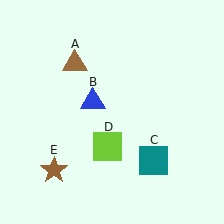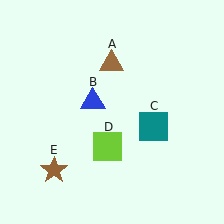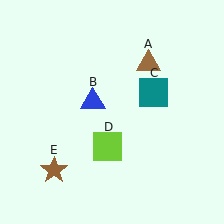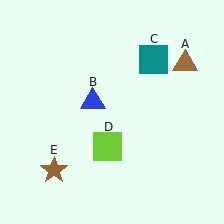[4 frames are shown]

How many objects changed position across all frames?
2 objects changed position: brown triangle (object A), teal square (object C).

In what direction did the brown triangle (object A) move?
The brown triangle (object A) moved right.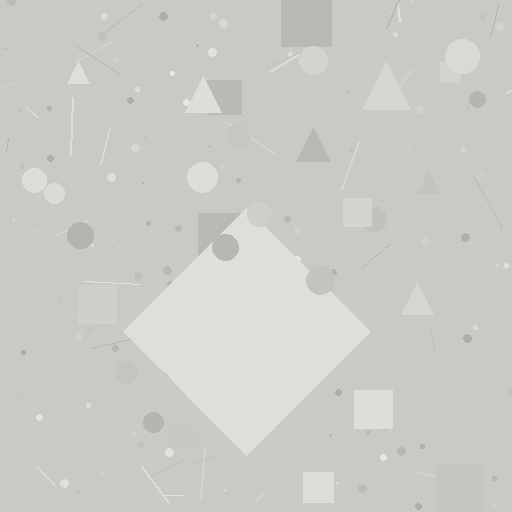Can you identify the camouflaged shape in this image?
The camouflaged shape is a diamond.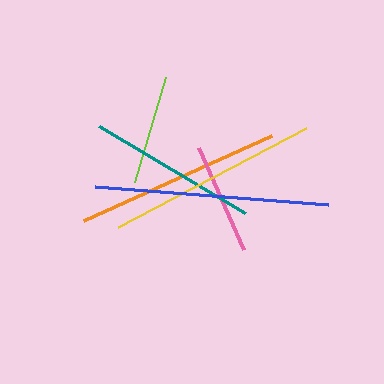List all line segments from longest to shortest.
From longest to shortest: blue, yellow, orange, teal, pink, lime.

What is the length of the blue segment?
The blue segment is approximately 234 pixels long.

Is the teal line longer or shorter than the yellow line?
The yellow line is longer than the teal line.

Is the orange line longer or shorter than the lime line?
The orange line is longer than the lime line.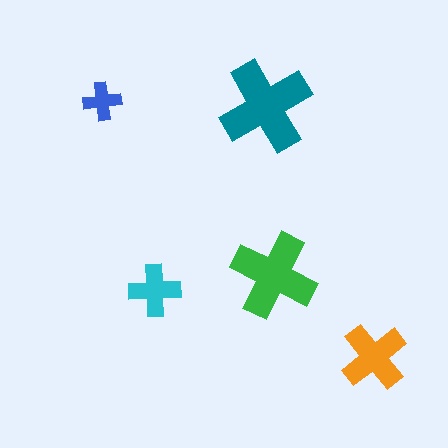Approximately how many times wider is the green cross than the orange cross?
About 1.5 times wider.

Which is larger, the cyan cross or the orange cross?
The orange one.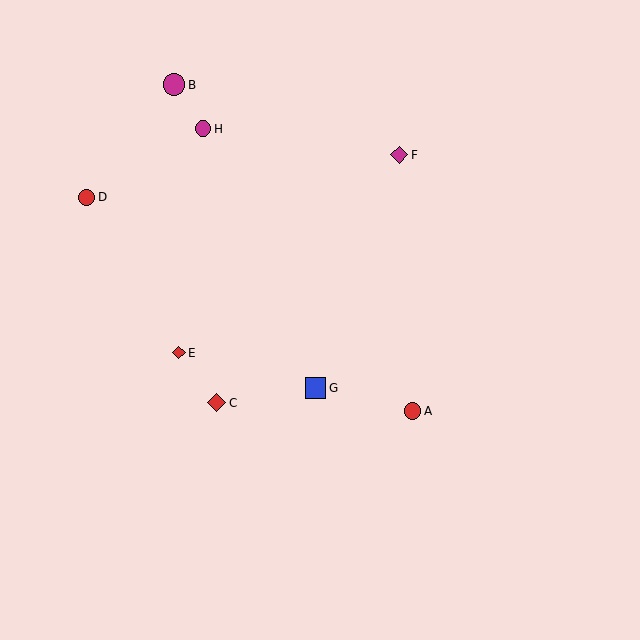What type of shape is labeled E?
Shape E is a red diamond.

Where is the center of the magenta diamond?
The center of the magenta diamond is at (399, 155).